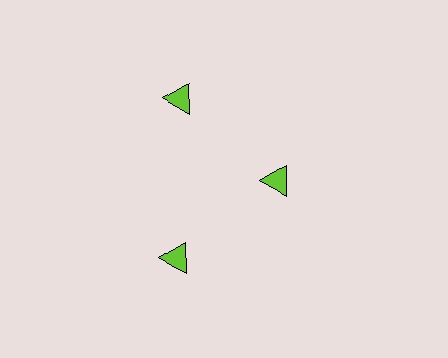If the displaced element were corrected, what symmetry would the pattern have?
It would have 3-fold rotational symmetry — the pattern would map onto itself every 120 degrees.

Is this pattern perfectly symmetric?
No. The 3 lime triangles are arranged in a ring, but one element near the 3 o'clock position is pulled inward toward the center, breaking the 3-fold rotational symmetry.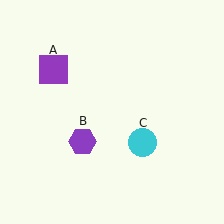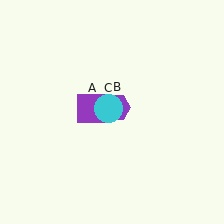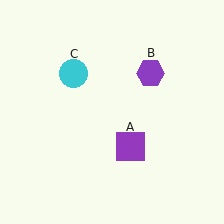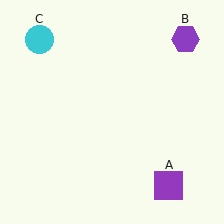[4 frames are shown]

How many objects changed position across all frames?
3 objects changed position: purple square (object A), purple hexagon (object B), cyan circle (object C).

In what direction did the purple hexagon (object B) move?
The purple hexagon (object B) moved up and to the right.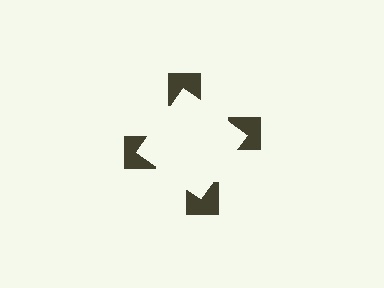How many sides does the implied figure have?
4 sides.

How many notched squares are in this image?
There are 4 — one at each vertex of the illusory square.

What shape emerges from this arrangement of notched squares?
An illusory square — its edges are inferred from the aligned wedge cuts in the notched squares, not physically drawn.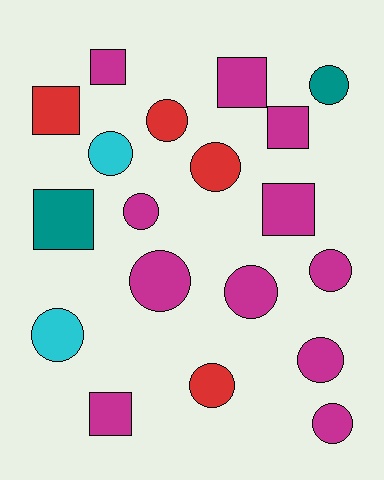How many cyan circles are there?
There are 2 cyan circles.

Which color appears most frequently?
Magenta, with 11 objects.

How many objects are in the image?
There are 19 objects.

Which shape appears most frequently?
Circle, with 12 objects.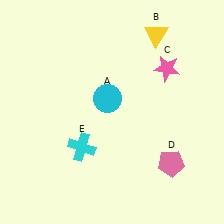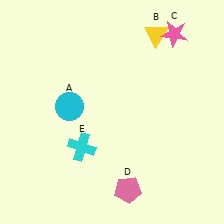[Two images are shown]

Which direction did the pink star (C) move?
The pink star (C) moved up.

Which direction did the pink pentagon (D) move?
The pink pentagon (D) moved left.